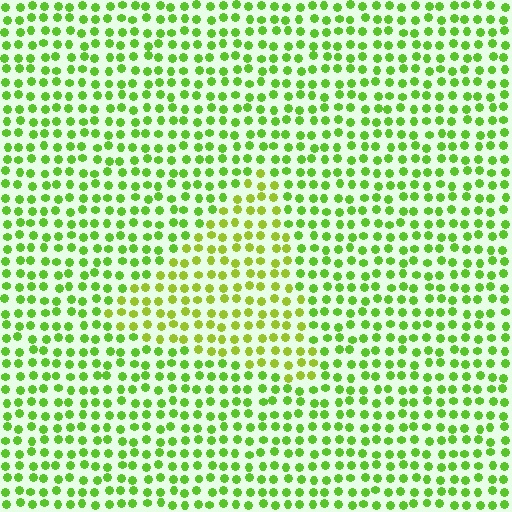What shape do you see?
I see a triangle.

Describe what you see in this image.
The image is filled with small lime elements in a uniform arrangement. A triangle-shaped region is visible where the elements are tinted to a slightly different hue, forming a subtle color boundary.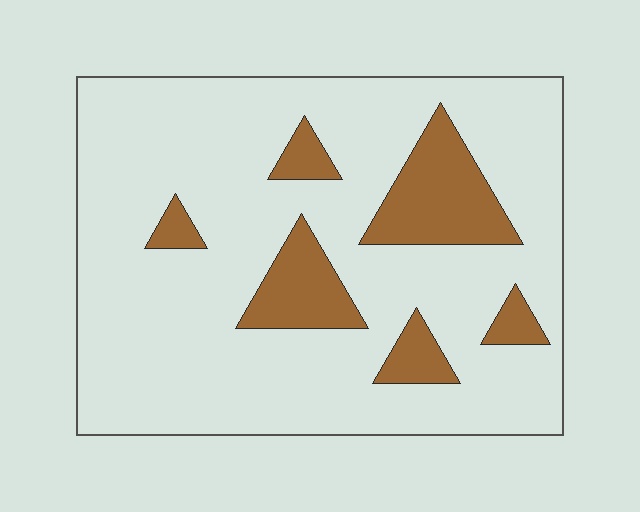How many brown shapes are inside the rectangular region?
6.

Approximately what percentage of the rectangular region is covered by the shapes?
Approximately 15%.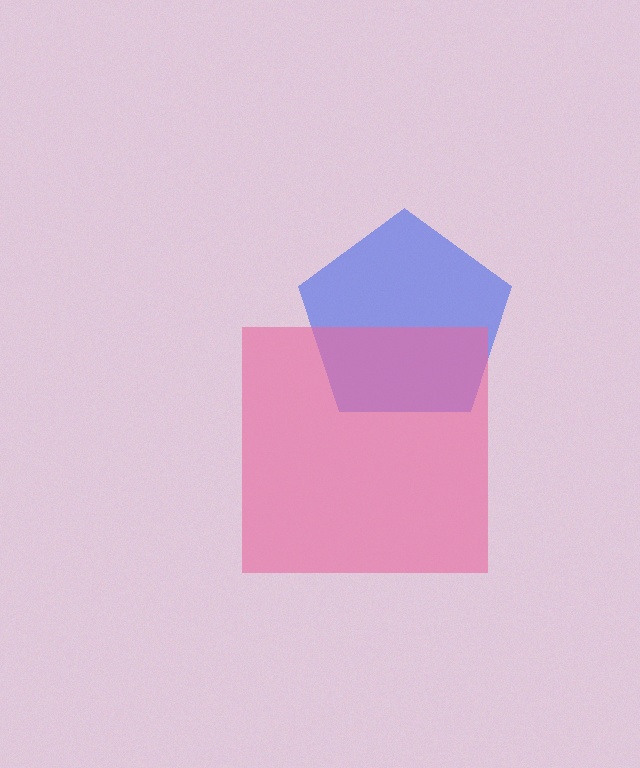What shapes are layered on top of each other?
The layered shapes are: a blue pentagon, a pink square.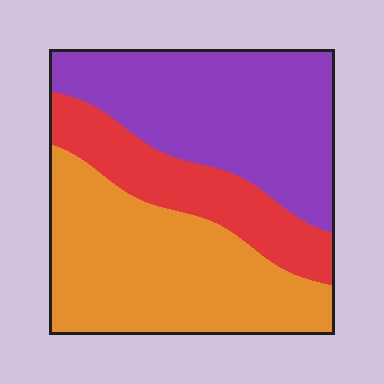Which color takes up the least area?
Red, at roughly 20%.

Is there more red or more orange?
Orange.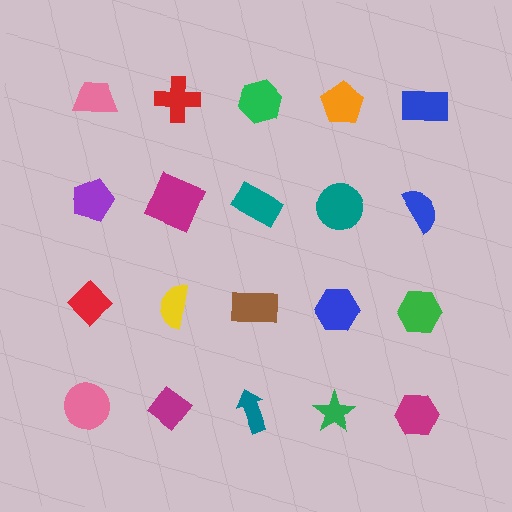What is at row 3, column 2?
A yellow semicircle.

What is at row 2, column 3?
A teal rectangle.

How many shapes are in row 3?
5 shapes.